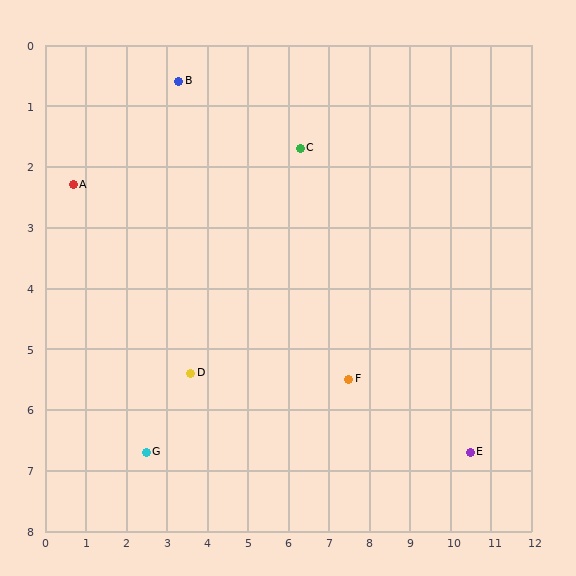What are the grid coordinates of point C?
Point C is at approximately (6.3, 1.7).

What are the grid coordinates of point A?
Point A is at approximately (0.7, 2.3).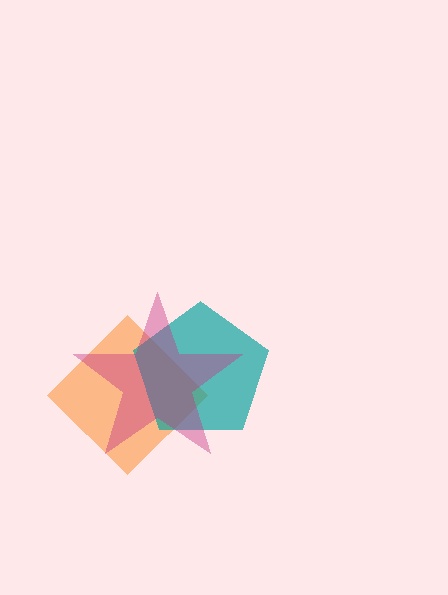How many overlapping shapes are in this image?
There are 3 overlapping shapes in the image.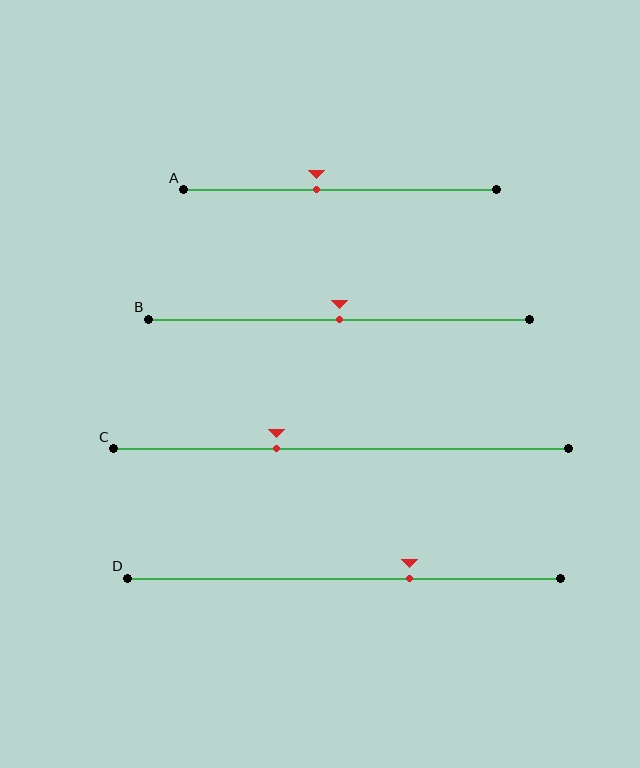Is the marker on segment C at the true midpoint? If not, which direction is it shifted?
No, the marker on segment C is shifted to the left by about 14% of the segment length.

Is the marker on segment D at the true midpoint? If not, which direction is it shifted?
No, the marker on segment D is shifted to the right by about 15% of the segment length.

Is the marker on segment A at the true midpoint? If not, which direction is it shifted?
No, the marker on segment A is shifted to the left by about 7% of the segment length.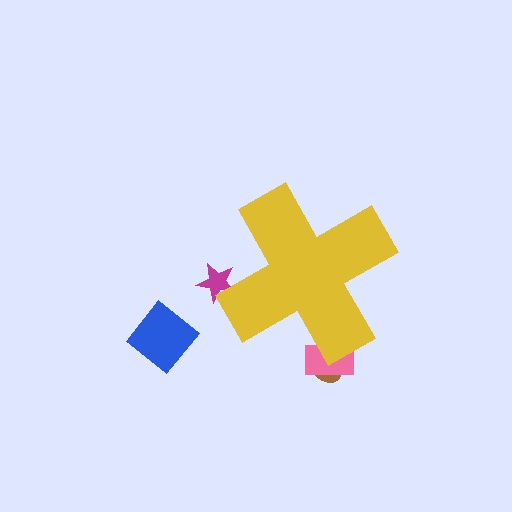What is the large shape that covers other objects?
A yellow cross.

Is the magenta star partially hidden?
Yes, the magenta star is partially hidden behind the yellow cross.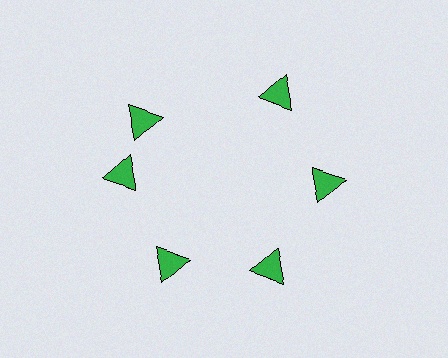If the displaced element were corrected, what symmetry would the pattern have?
It would have 6-fold rotational symmetry — the pattern would map onto itself every 60 degrees.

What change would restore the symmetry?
The symmetry would be restored by rotating it back into even spacing with its neighbors so that all 6 triangles sit at equal angles and equal distance from the center.